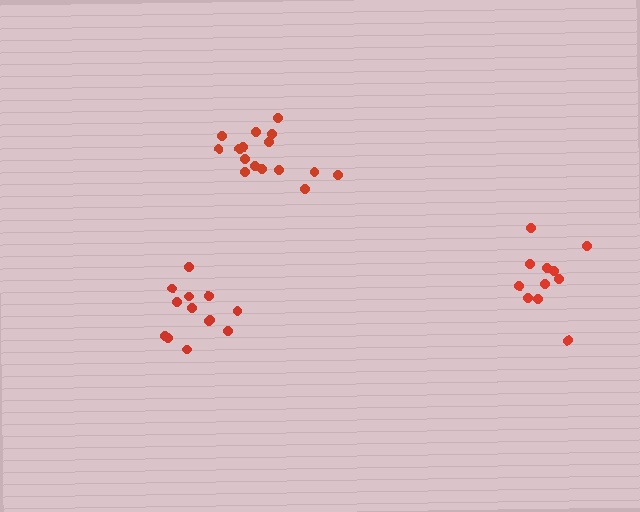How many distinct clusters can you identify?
There are 3 distinct clusters.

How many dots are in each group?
Group 1: 16 dots, Group 2: 13 dots, Group 3: 11 dots (40 total).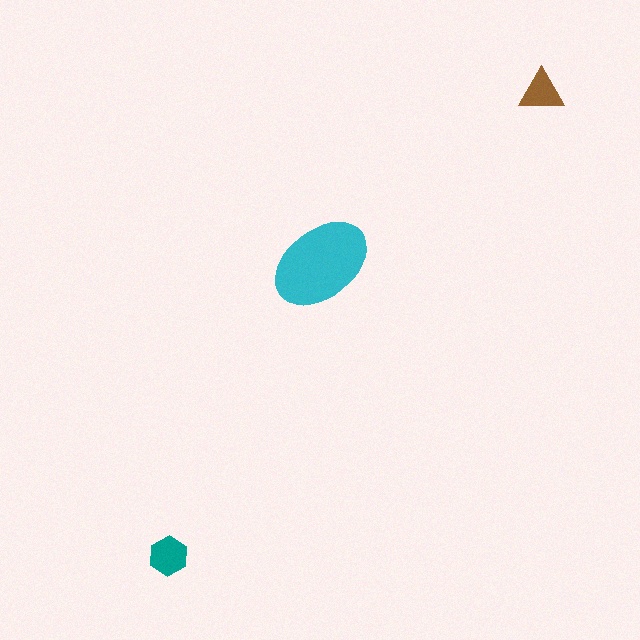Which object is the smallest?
The brown triangle.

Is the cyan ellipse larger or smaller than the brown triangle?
Larger.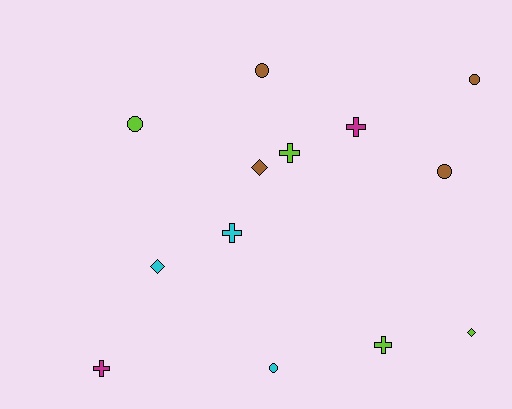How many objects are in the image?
There are 13 objects.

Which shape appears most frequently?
Cross, with 5 objects.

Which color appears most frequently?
Brown, with 4 objects.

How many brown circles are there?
There are 3 brown circles.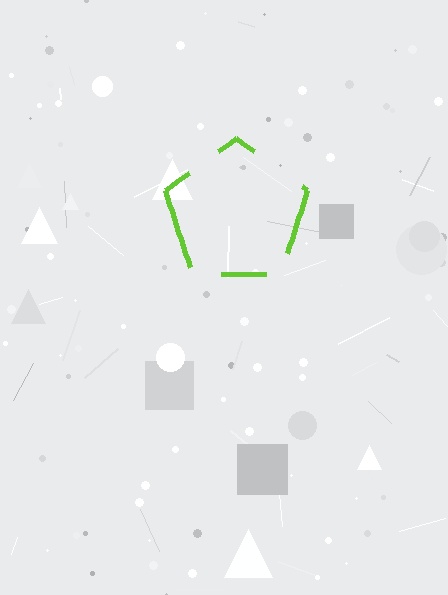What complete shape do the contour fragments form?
The contour fragments form a pentagon.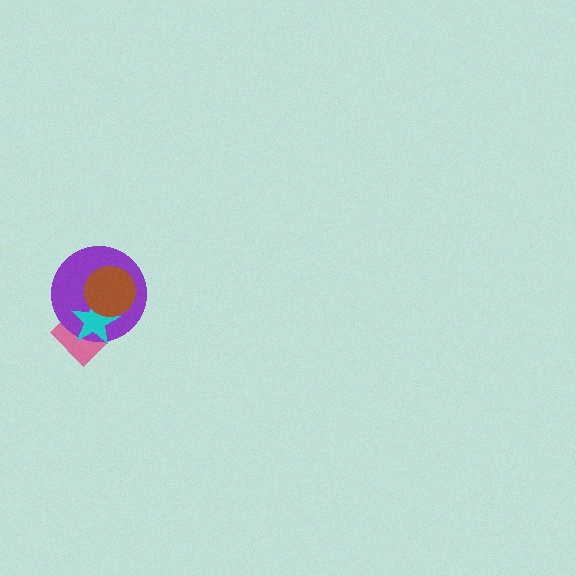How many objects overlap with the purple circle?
3 objects overlap with the purple circle.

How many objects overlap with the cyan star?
3 objects overlap with the cyan star.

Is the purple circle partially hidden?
Yes, it is partially covered by another shape.